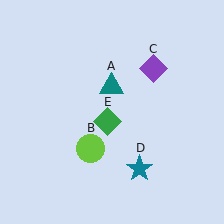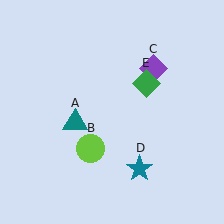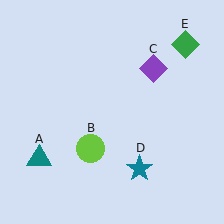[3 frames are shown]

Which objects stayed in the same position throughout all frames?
Lime circle (object B) and purple diamond (object C) and teal star (object D) remained stationary.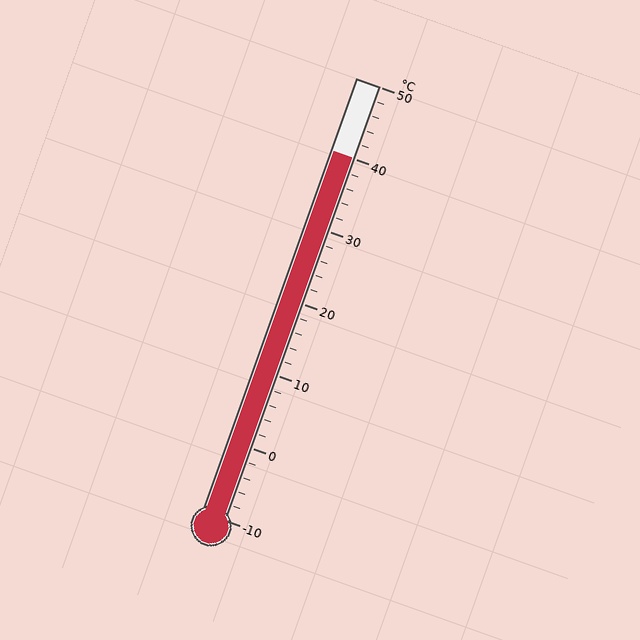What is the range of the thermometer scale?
The thermometer scale ranges from -10°C to 50°C.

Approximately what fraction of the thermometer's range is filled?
The thermometer is filled to approximately 85% of its range.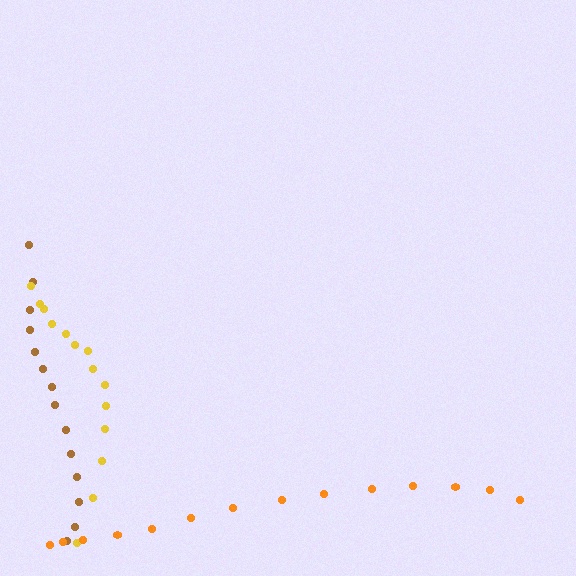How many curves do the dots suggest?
There are 3 distinct paths.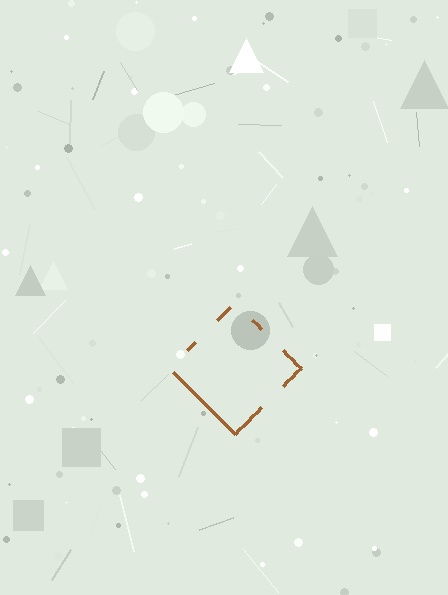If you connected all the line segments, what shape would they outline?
They would outline a diamond.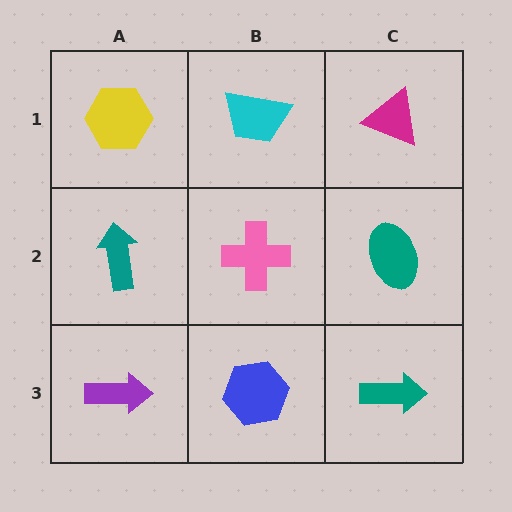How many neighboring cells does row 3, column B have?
3.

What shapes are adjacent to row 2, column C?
A magenta triangle (row 1, column C), a teal arrow (row 3, column C), a pink cross (row 2, column B).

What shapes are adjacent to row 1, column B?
A pink cross (row 2, column B), a yellow hexagon (row 1, column A), a magenta triangle (row 1, column C).